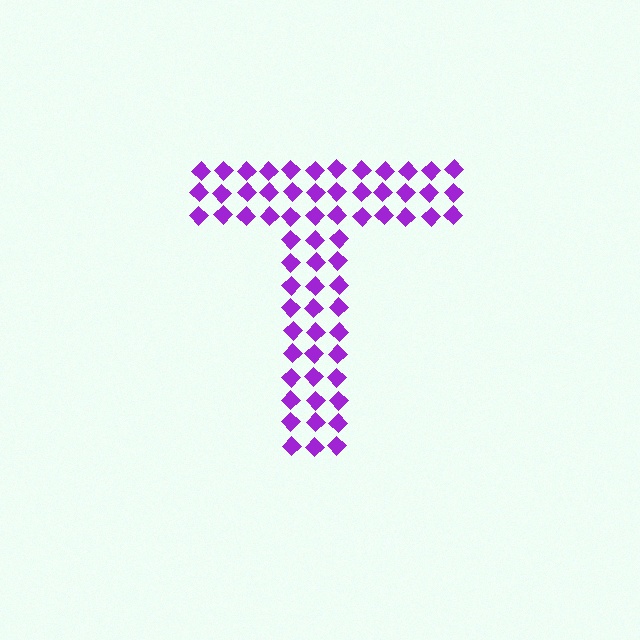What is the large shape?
The large shape is the letter T.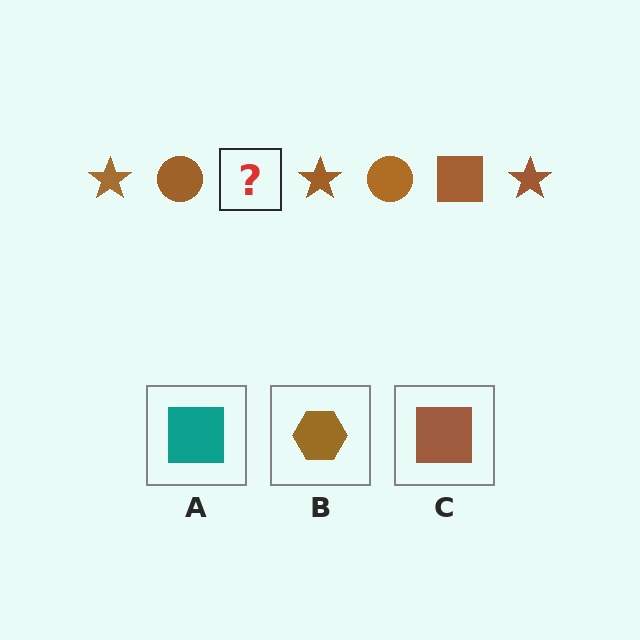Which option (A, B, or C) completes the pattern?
C.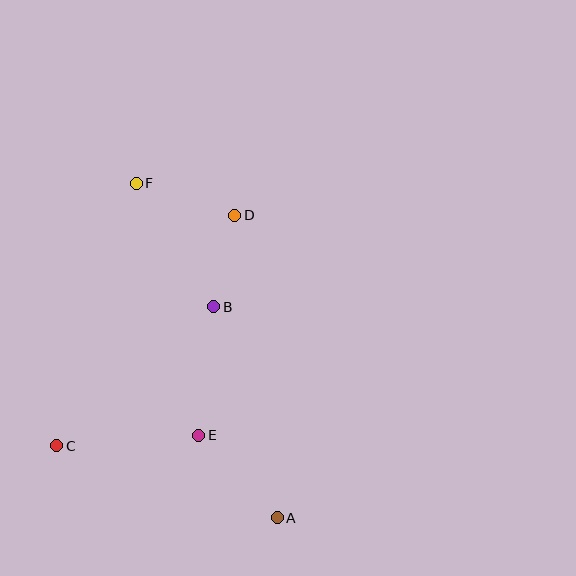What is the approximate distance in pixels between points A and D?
The distance between A and D is approximately 305 pixels.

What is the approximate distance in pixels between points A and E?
The distance between A and E is approximately 114 pixels.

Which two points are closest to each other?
Points B and D are closest to each other.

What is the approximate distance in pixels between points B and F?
The distance between B and F is approximately 146 pixels.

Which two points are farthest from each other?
Points A and F are farthest from each other.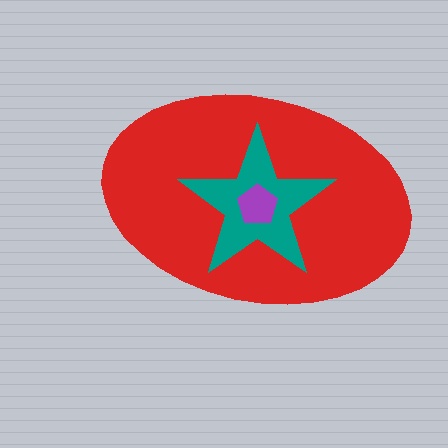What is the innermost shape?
The purple pentagon.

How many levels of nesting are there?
3.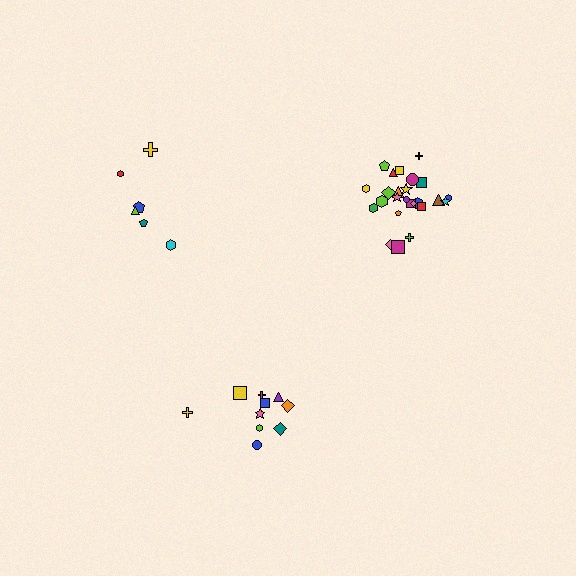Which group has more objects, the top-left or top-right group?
The top-right group.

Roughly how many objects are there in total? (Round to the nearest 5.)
Roughly 40 objects in total.